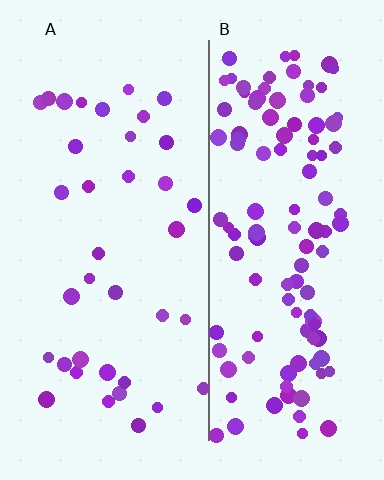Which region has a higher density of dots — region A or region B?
B (the right).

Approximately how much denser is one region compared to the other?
Approximately 3.2× — region B over region A.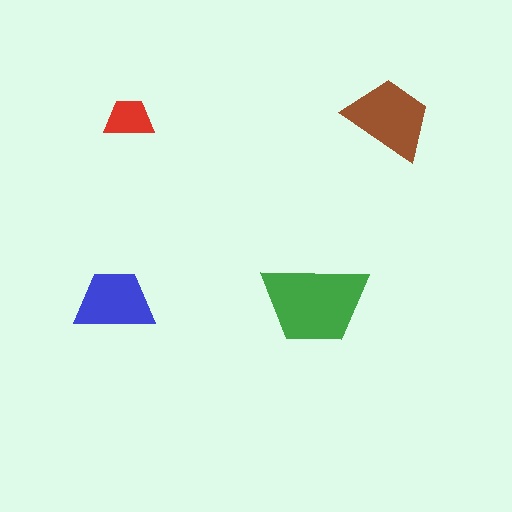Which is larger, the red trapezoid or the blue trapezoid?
The blue one.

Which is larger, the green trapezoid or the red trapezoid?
The green one.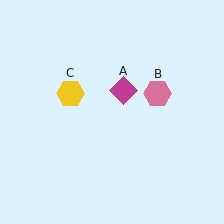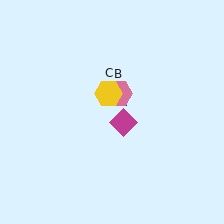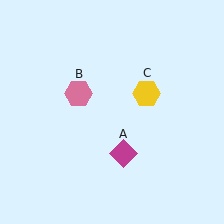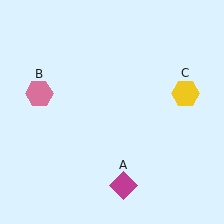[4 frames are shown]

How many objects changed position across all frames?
3 objects changed position: magenta diamond (object A), pink hexagon (object B), yellow hexagon (object C).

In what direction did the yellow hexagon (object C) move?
The yellow hexagon (object C) moved right.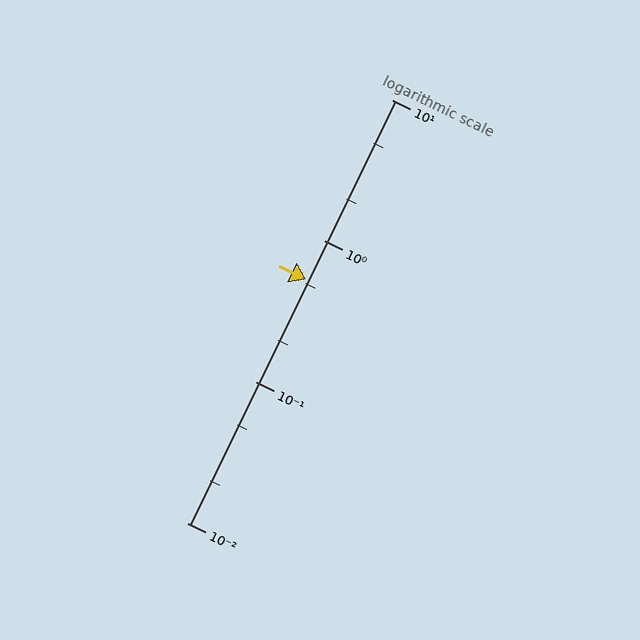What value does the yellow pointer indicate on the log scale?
The pointer indicates approximately 0.53.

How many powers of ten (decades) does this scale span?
The scale spans 3 decades, from 0.01 to 10.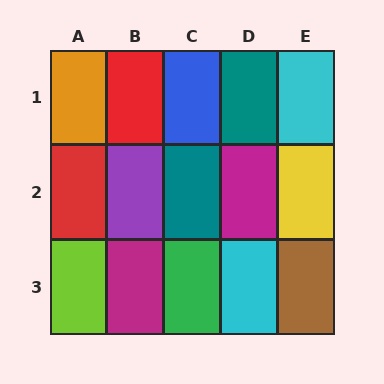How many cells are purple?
1 cell is purple.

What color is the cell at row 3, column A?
Lime.